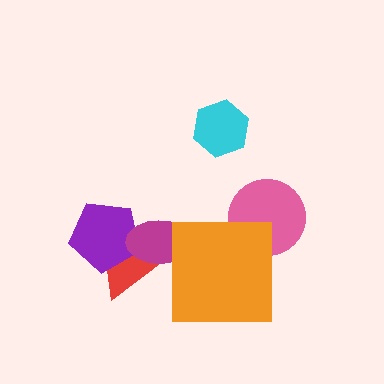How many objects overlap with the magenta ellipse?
3 objects overlap with the magenta ellipse.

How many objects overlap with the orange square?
2 objects overlap with the orange square.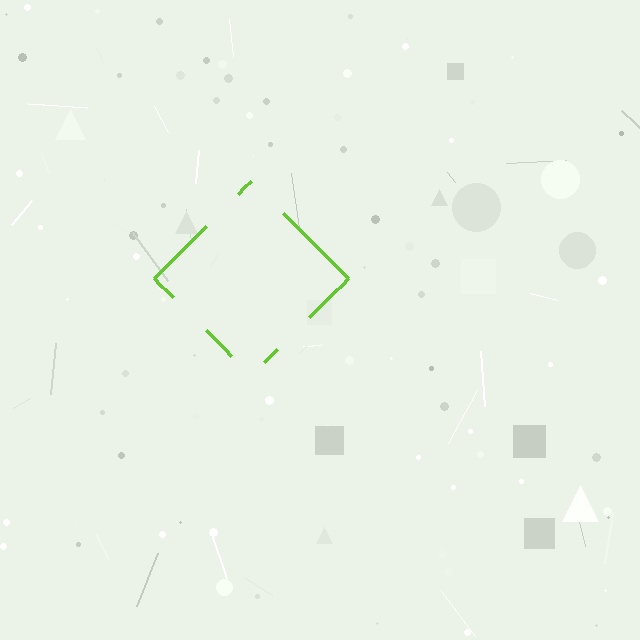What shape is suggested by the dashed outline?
The dashed outline suggests a diamond.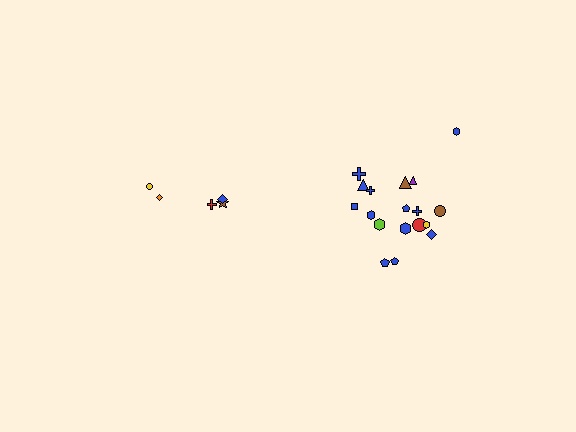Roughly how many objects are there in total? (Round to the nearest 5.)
Roughly 25 objects in total.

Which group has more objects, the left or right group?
The right group.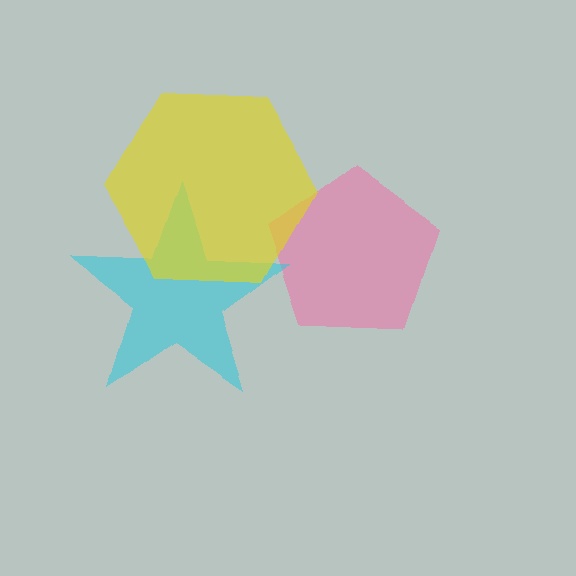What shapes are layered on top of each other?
The layered shapes are: a pink pentagon, a cyan star, a yellow hexagon.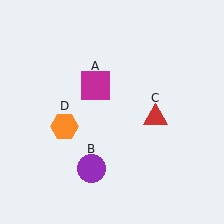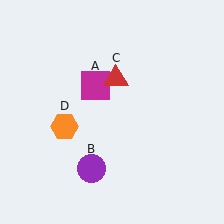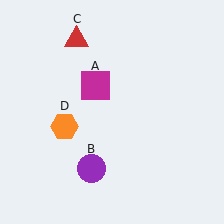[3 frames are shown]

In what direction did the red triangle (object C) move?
The red triangle (object C) moved up and to the left.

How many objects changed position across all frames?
1 object changed position: red triangle (object C).